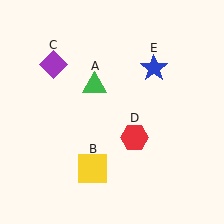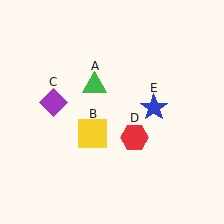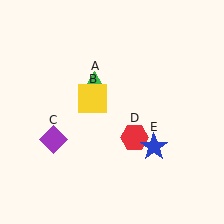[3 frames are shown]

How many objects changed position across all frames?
3 objects changed position: yellow square (object B), purple diamond (object C), blue star (object E).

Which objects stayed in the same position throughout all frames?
Green triangle (object A) and red hexagon (object D) remained stationary.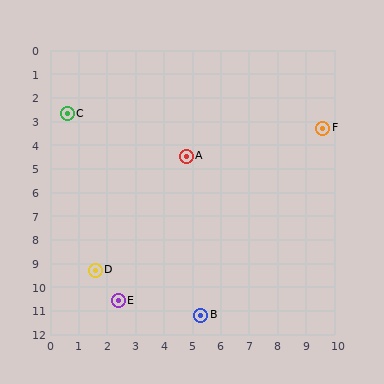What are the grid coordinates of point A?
Point A is at approximately (4.8, 4.5).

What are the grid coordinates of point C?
Point C is at approximately (0.6, 2.7).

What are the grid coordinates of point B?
Point B is at approximately (5.3, 11.2).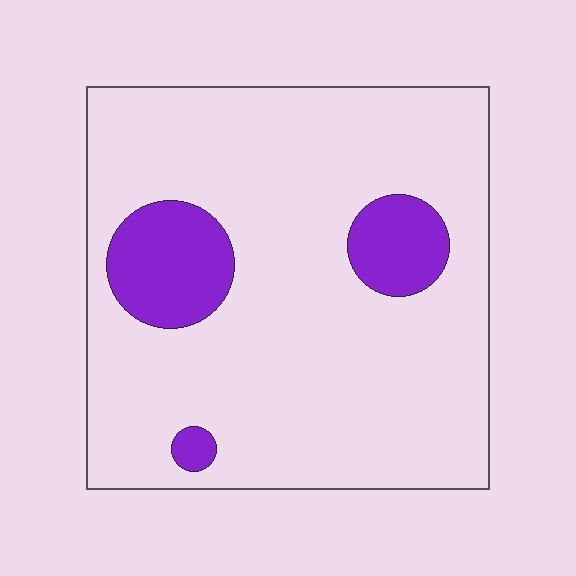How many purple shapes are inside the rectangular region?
3.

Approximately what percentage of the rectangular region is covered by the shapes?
Approximately 15%.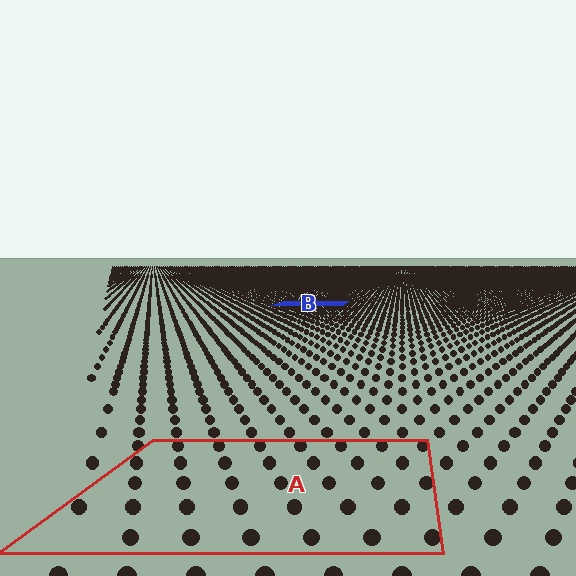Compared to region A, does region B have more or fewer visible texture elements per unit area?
Region B has more texture elements per unit area — they are packed more densely because it is farther away.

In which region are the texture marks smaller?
The texture marks are smaller in region B, because it is farther away.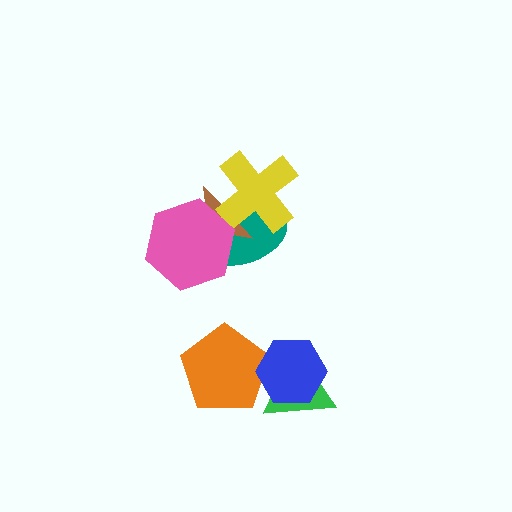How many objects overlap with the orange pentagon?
2 objects overlap with the orange pentagon.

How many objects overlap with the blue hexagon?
2 objects overlap with the blue hexagon.